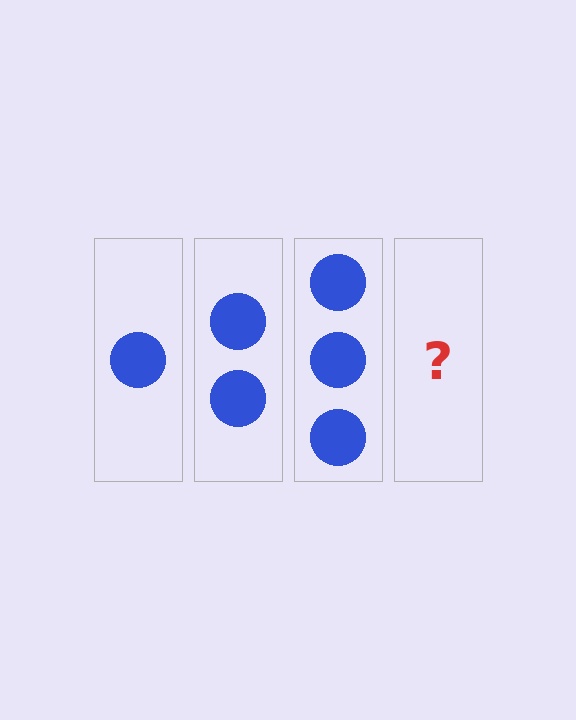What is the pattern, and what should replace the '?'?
The pattern is that each step adds one more circle. The '?' should be 4 circles.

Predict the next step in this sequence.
The next step is 4 circles.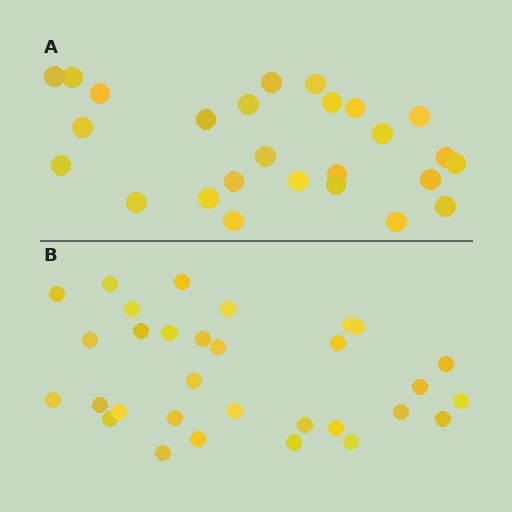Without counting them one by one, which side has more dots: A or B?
Region B (the bottom region) has more dots.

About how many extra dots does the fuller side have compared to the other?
Region B has about 5 more dots than region A.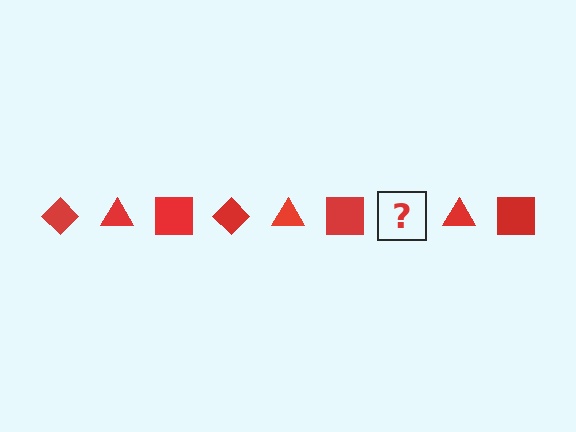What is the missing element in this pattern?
The missing element is a red diamond.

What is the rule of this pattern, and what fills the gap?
The rule is that the pattern cycles through diamond, triangle, square shapes in red. The gap should be filled with a red diamond.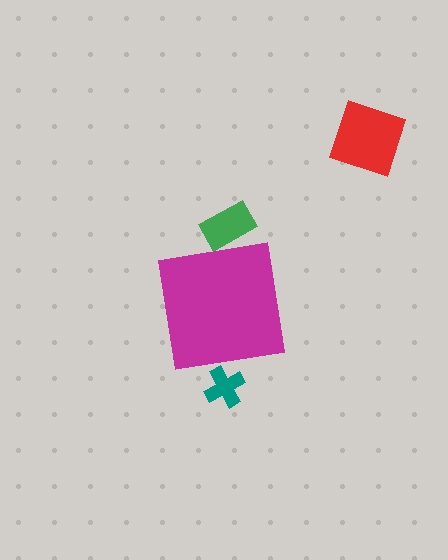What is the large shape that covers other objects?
A magenta square.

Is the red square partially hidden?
No, the red square is fully visible.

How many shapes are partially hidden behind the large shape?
2 shapes are partially hidden.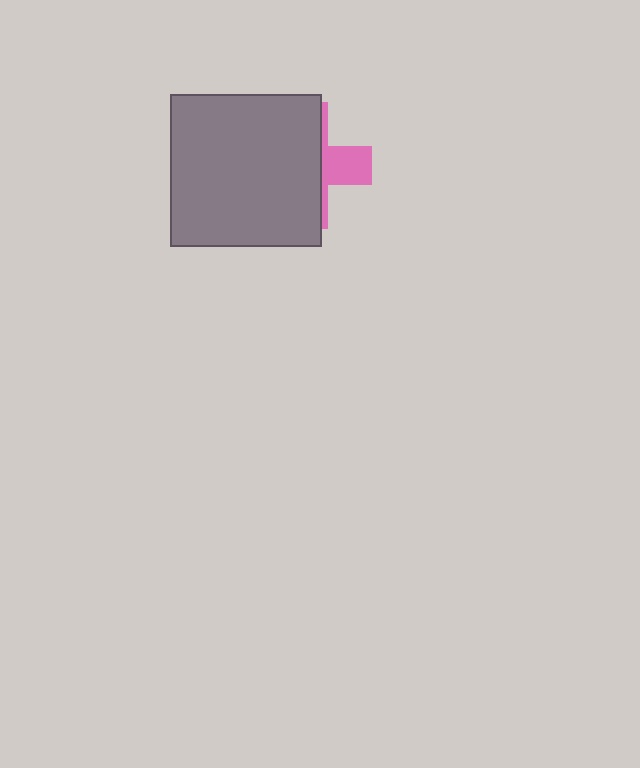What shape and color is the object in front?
The object in front is a gray square.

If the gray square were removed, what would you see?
You would see the complete pink cross.